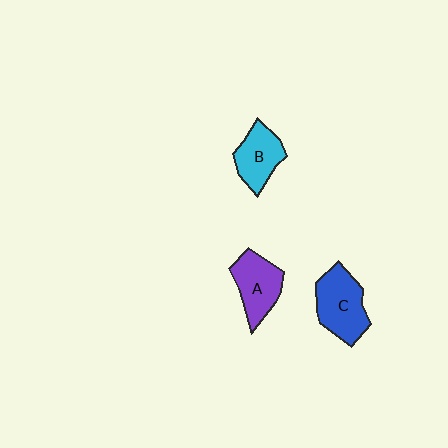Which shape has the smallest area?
Shape B (cyan).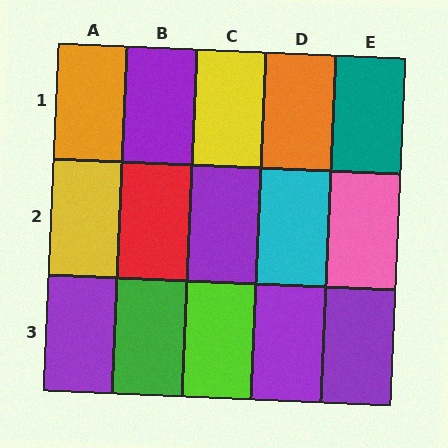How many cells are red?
1 cell is red.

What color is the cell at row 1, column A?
Orange.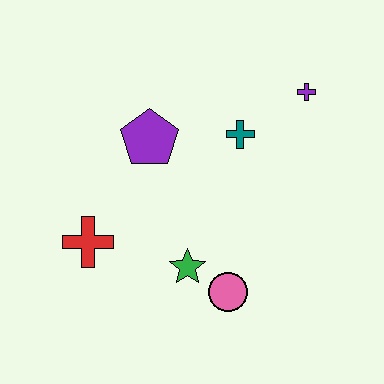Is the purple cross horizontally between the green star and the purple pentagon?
No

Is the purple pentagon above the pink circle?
Yes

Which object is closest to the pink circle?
The green star is closest to the pink circle.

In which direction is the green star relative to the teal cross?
The green star is below the teal cross.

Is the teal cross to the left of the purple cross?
Yes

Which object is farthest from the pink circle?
The purple cross is farthest from the pink circle.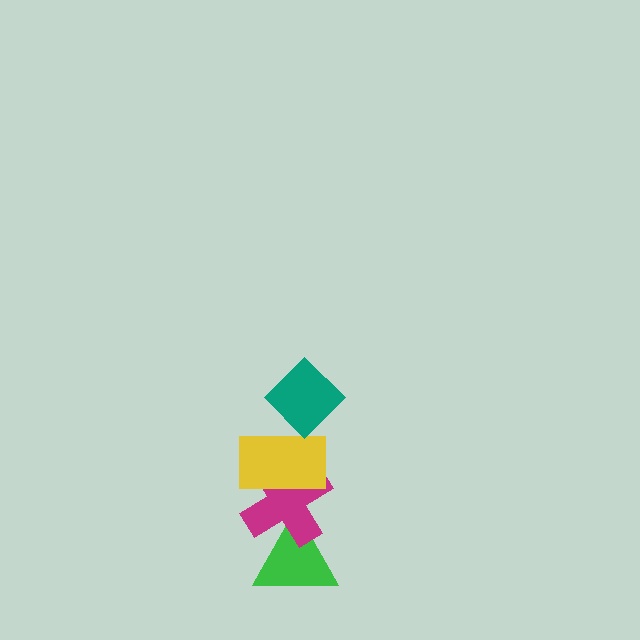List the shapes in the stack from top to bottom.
From top to bottom: the teal diamond, the yellow rectangle, the magenta cross, the green triangle.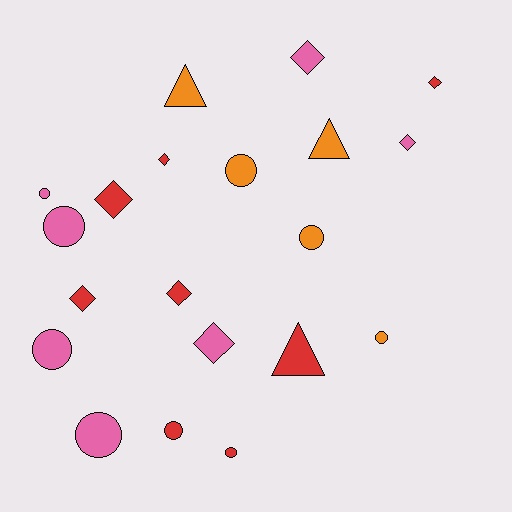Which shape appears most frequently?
Circle, with 9 objects.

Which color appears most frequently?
Red, with 8 objects.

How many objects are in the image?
There are 20 objects.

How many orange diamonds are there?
There are no orange diamonds.